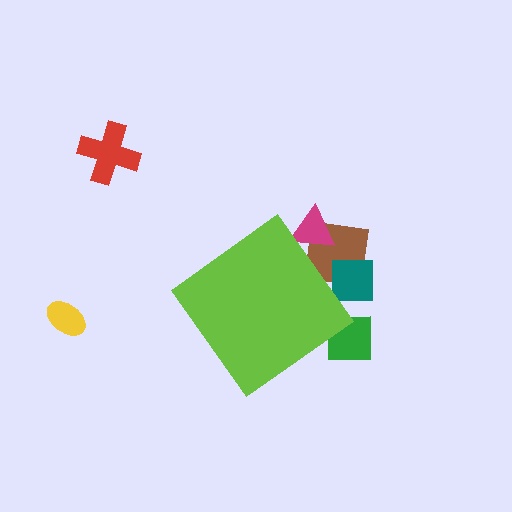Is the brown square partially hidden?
Yes, the brown square is partially hidden behind the lime diamond.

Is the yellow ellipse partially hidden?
No, the yellow ellipse is fully visible.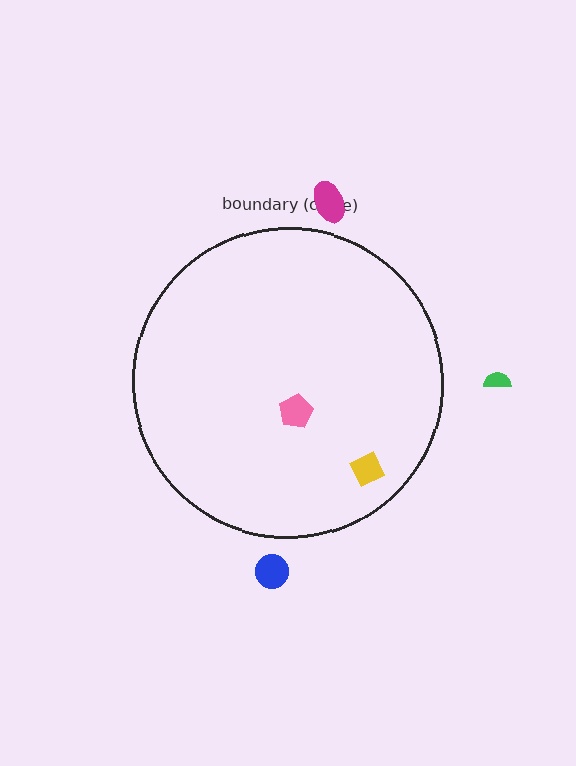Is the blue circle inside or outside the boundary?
Outside.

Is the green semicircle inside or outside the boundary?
Outside.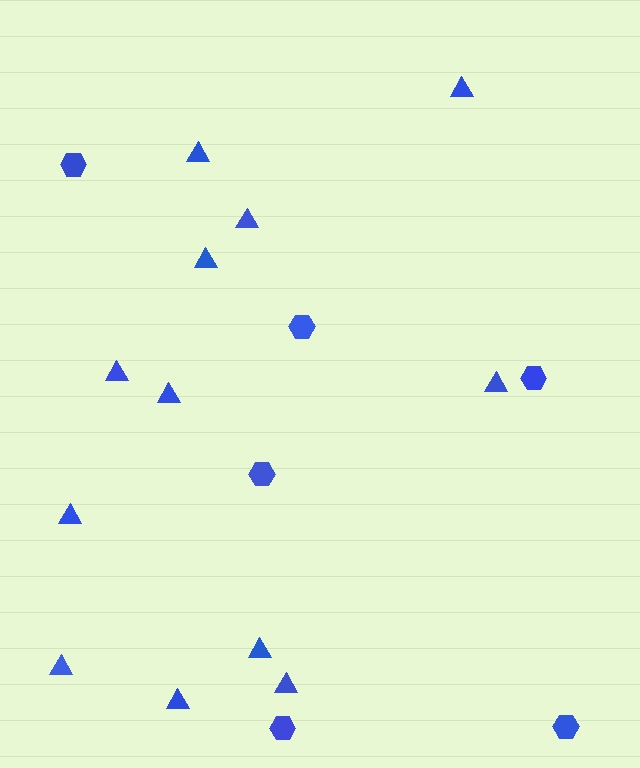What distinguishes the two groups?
There are 2 groups: one group of triangles (12) and one group of hexagons (6).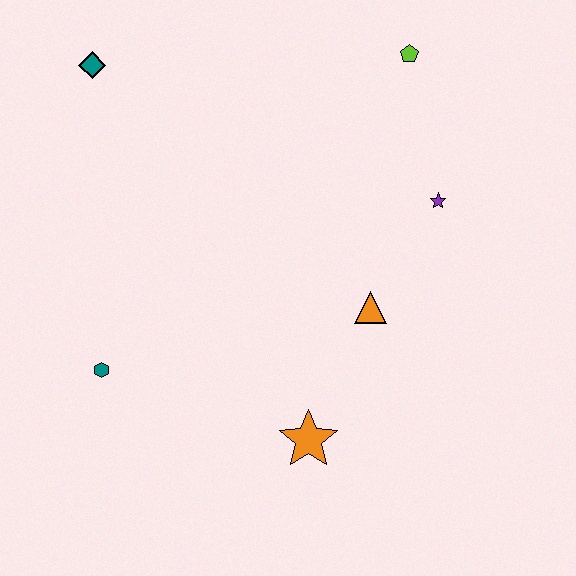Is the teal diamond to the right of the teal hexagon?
No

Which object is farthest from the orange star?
The teal diamond is farthest from the orange star.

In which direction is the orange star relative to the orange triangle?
The orange star is below the orange triangle.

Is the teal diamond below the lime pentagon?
Yes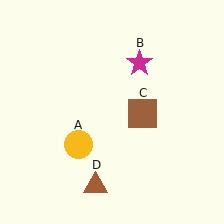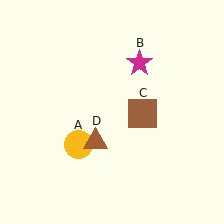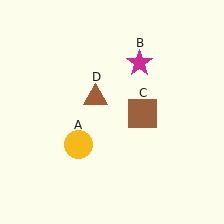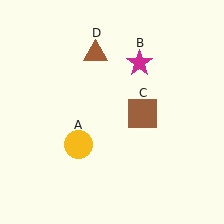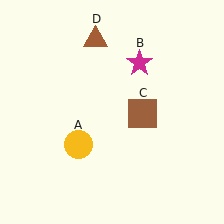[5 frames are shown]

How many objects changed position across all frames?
1 object changed position: brown triangle (object D).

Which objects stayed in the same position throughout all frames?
Yellow circle (object A) and magenta star (object B) and brown square (object C) remained stationary.